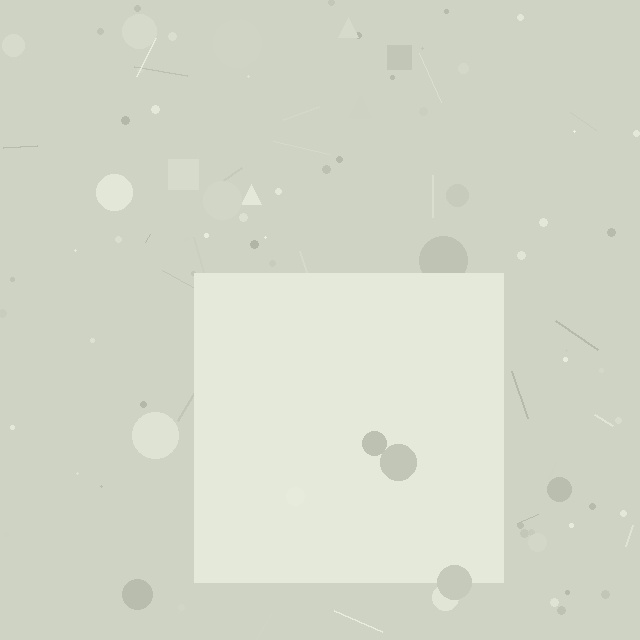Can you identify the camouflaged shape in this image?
The camouflaged shape is a square.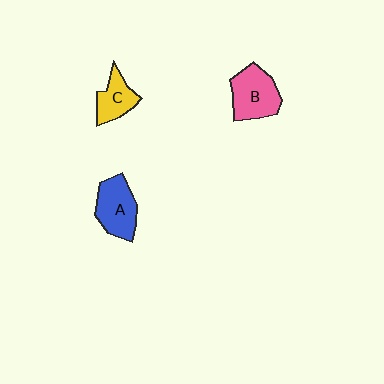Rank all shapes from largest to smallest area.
From largest to smallest: B (pink), A (blue), C (yellow).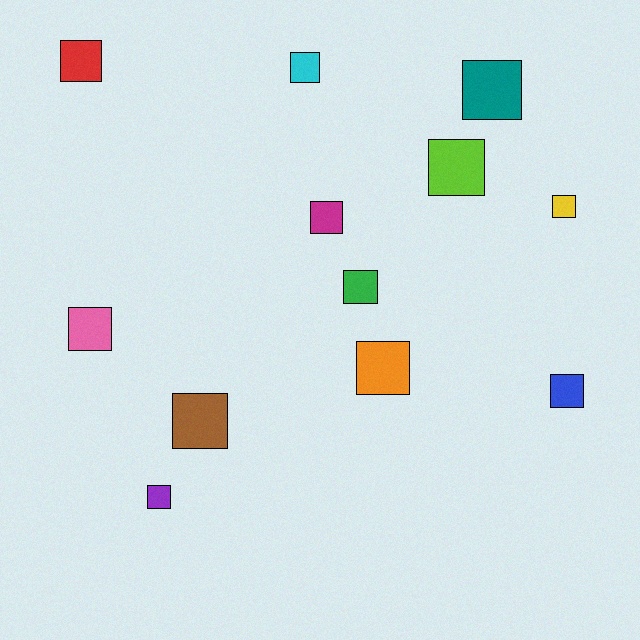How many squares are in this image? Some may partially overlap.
There are 12 squares.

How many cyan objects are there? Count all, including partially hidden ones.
There is 1 cyan object.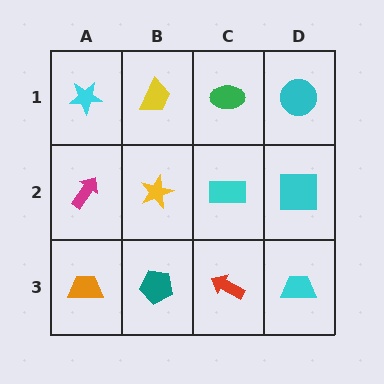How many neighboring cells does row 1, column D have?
2.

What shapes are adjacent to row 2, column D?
A cyan circle (row 1, column D), a cyan trapezoid (row 3, column D), a cyan rectangle (row 2, column C).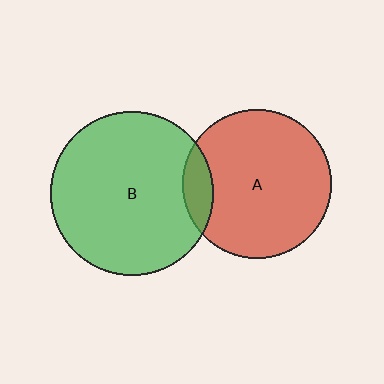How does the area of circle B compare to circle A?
Approximately 1.2 times.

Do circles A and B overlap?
Yes.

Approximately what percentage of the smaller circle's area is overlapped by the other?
Approximately 10%.